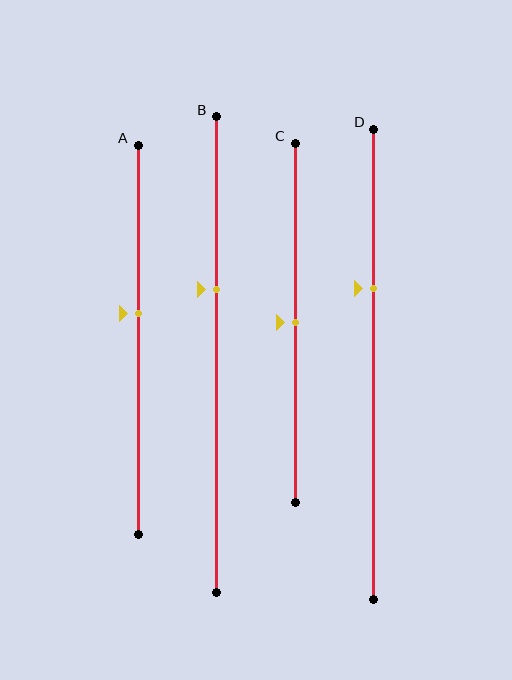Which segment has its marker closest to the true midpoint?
Segment C has its marker closest to the true midpoint.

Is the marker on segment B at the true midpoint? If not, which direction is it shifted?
No, the marker on segment B is shifted upward by about 14% of the segment length.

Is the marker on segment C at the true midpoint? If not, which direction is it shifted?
Yes, the marker on segment C is at the true midpoint.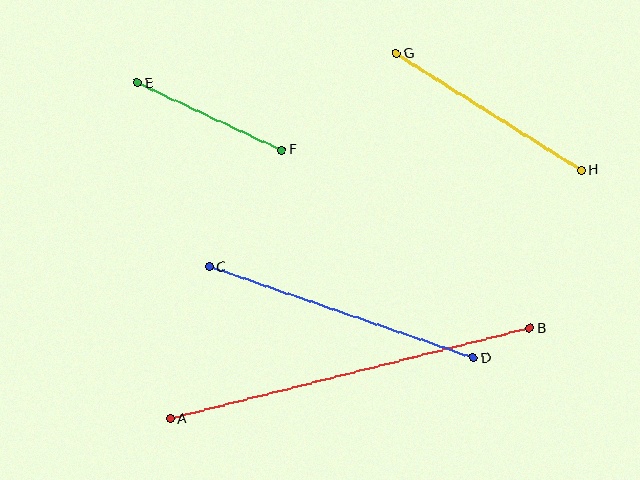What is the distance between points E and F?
The distance is approximately 159 pixels.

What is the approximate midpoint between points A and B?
The midpoint is at approximately (350, 374) pixels.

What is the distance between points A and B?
The distance is approximately 371 pixels.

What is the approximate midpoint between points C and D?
The midpoint is at approximately (341, 312) pixels.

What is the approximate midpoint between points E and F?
The midpoint is at approximately (209, 117) pixels.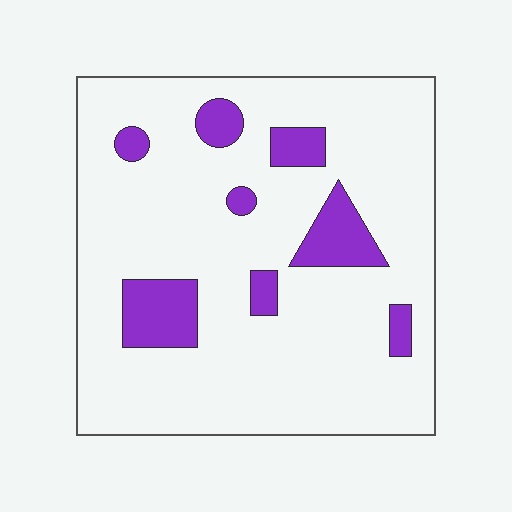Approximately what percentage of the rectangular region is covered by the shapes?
Approximately 15%.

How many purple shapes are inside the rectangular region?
8.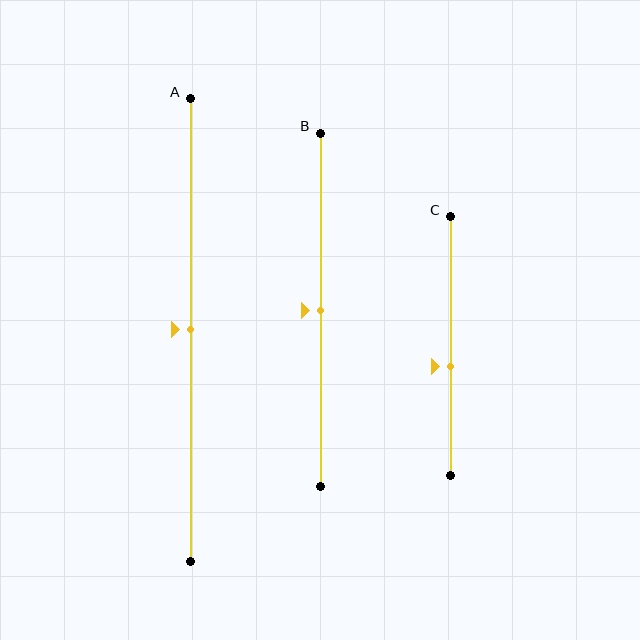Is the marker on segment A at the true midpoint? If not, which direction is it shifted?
Yes, the marker on segment A is at the true midpoint.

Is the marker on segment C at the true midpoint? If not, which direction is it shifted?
No, the marker on segment C is shifted downward by about 8% of the segment length.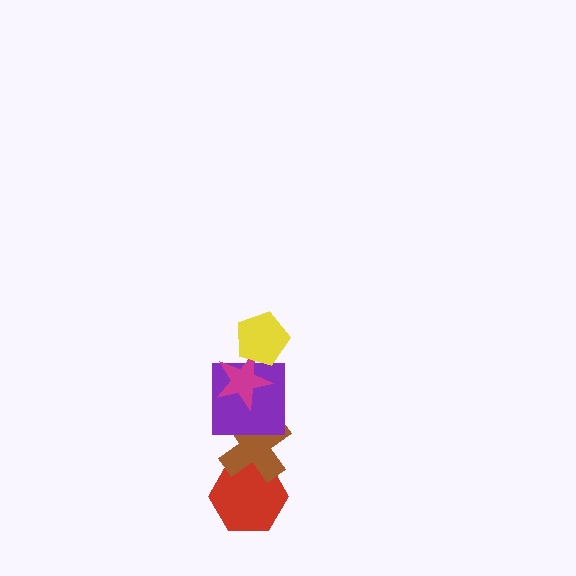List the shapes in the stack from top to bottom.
From top to bottom: the yellow pentagon, the magenta star, the purple square, the brown cross, the red hexagon.